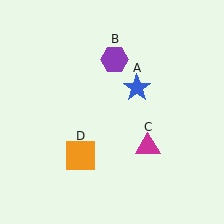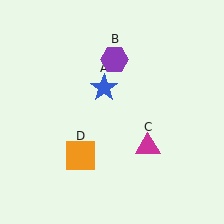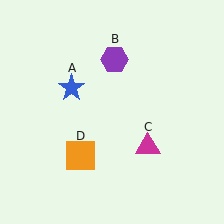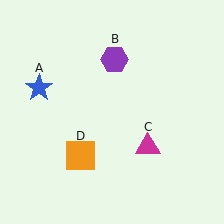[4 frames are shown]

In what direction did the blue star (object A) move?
The blue star (object A) moved left.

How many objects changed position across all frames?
1 object changed position: blue star (object A).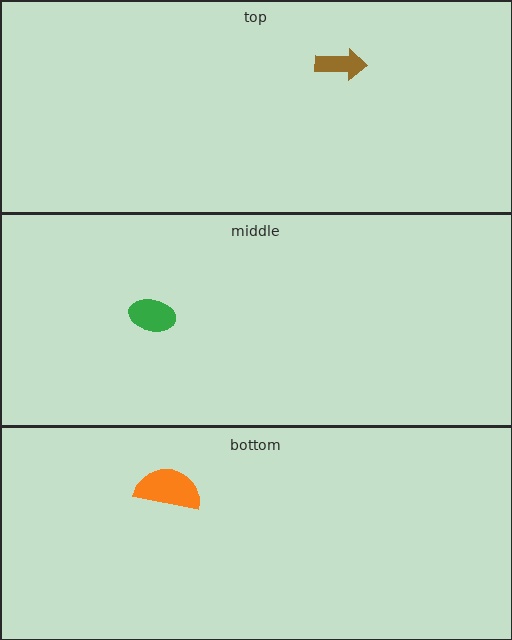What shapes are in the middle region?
The green ellipse.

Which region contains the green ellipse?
The middle region.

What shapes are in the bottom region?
The orange semicircle.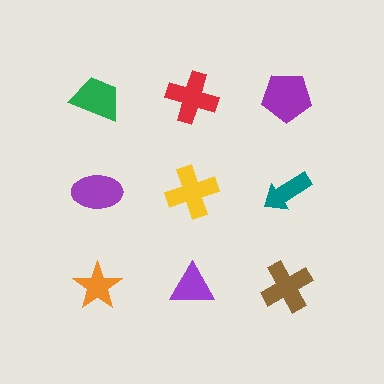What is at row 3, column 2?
A purple triangle.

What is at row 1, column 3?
A purple pentagon.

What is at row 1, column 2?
A red cross.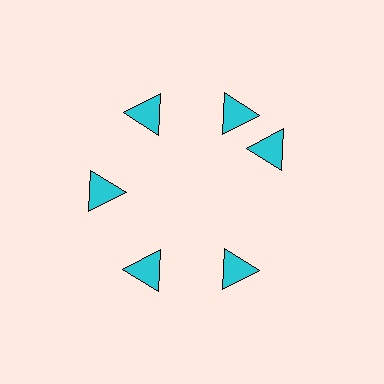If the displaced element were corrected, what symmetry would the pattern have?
It would have 6-fold rotational symmetry — the pattern would map onto itself every 60 degrees.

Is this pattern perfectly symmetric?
No. The 6 cyan triangles are arranged in a ring, but one element near the 3 o'clock position is rotated out of alignment along the ring, breaking the 6-fold rotational symmetry.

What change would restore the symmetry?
The symmetry would be restored by rotating it back into even spacing with its neighbors so that all 6 triangles sit at equal angles and equal distance from the center.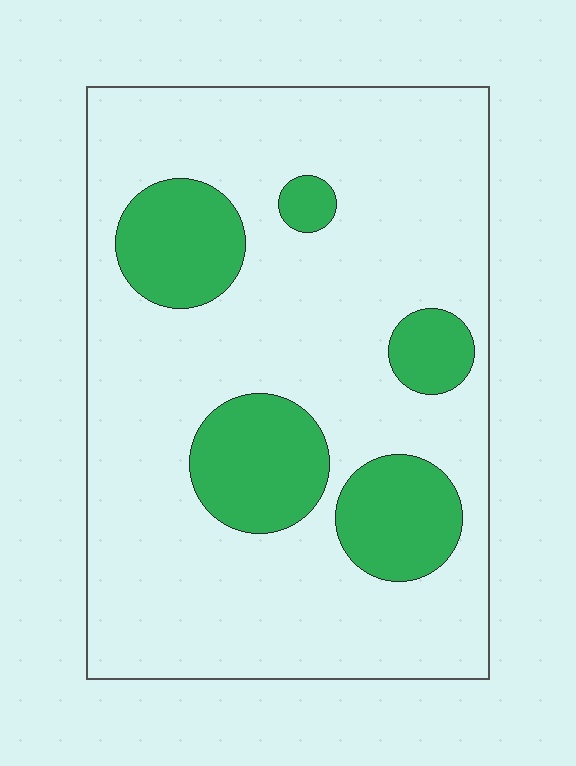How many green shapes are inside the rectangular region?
5.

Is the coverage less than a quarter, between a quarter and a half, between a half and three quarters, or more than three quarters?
Less than a quarter.